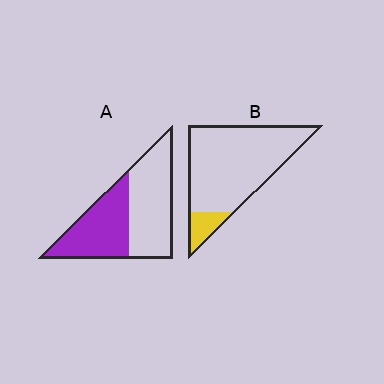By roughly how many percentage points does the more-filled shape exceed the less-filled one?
By roughly 35 percentage points (A over B).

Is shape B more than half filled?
No.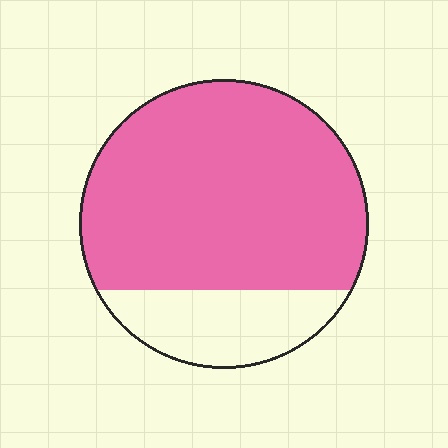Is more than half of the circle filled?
Yes.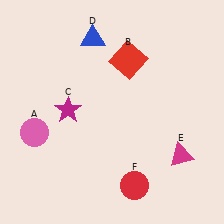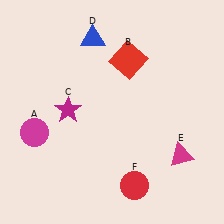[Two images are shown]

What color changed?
The circle (A) changed from pink in Image 1 to magenta in Image 2.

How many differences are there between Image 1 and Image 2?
There is 1 difference between the two images.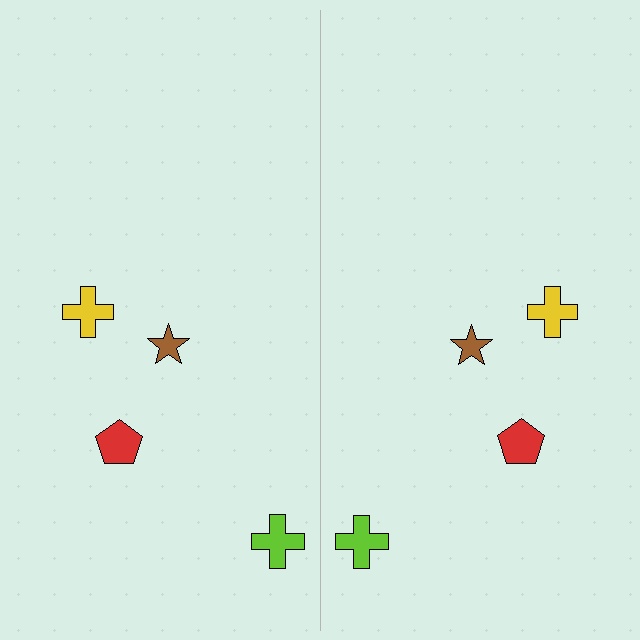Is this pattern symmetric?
Yes, this pattern has bilateral (reflection) symmetry.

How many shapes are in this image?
There are 8 shapes in this image.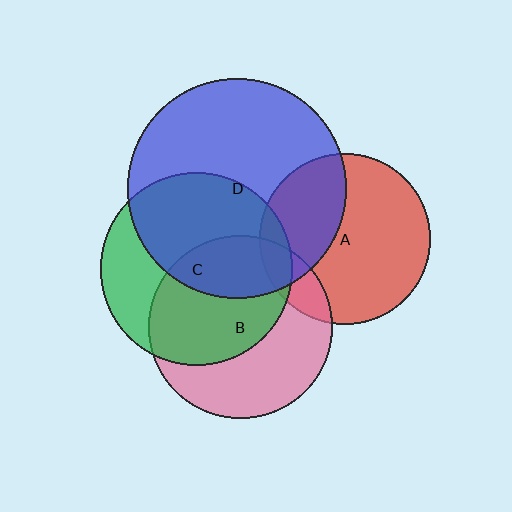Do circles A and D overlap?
Yes.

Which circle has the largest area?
Circle D (blue).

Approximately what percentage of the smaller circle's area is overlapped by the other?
Approximately 35%.